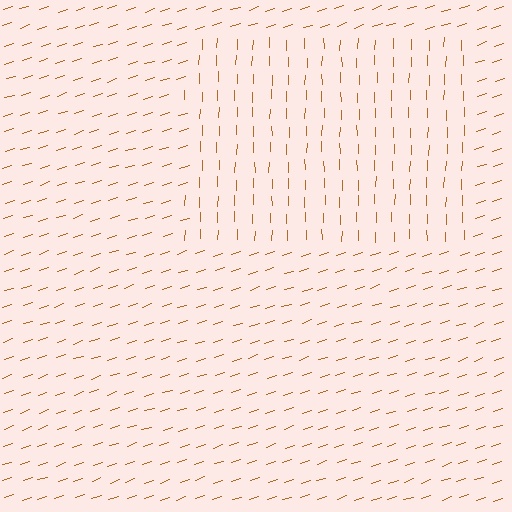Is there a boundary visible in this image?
Yes, there is a texture boundary formed by a change in line orientation.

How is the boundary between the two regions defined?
The boundary is defined purely by a change in line orientation (approximately 71 degrees difference). All lines are the same color and thickness.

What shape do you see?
I see a rectangle.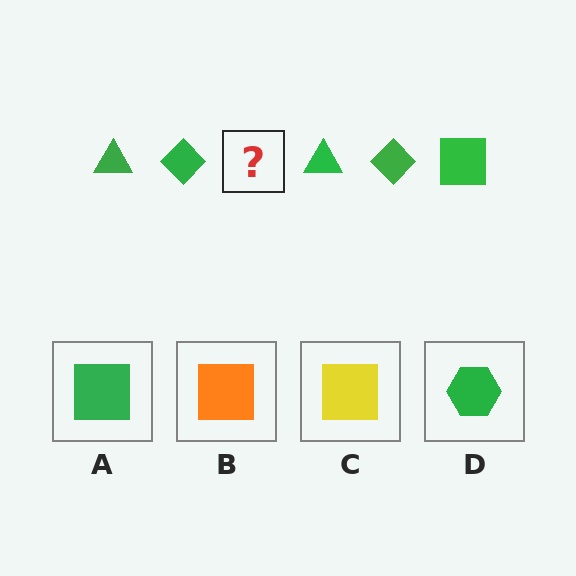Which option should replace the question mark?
Option A.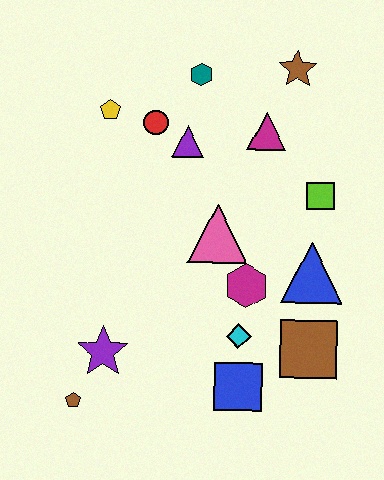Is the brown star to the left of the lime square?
Yes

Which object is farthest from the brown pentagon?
The brown star is farthest from the brown pentagon.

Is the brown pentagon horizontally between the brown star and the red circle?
No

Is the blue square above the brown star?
No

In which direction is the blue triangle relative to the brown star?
The blue triangle is below the brown star.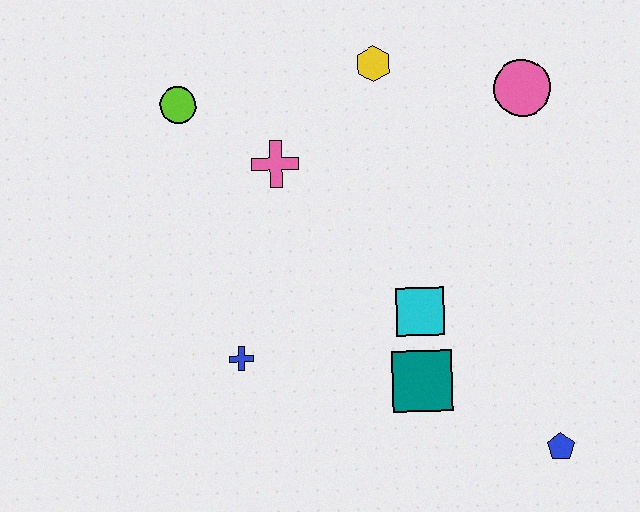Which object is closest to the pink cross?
The lime circle is closest to the pink cross.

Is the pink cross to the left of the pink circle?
Yes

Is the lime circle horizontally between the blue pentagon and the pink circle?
No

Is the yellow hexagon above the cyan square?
Yes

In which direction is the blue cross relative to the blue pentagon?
The blue cross is to the left of the blue pentagon.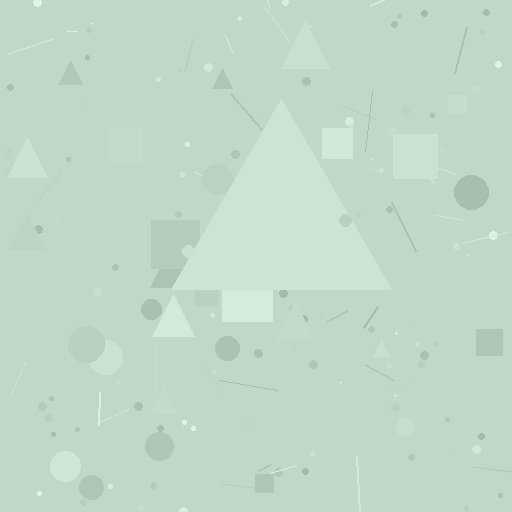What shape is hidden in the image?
A triangle is hidden in the image.